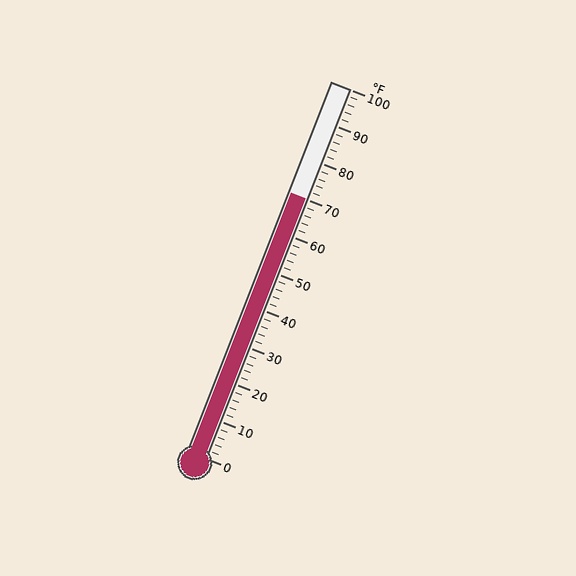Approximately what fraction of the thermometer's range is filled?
The thermometer is filled to approximately 70% of its range.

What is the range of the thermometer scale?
The thermometer scale ranges from 0°F to 100°F.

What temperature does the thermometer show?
The thermometer shows approximately 70°F.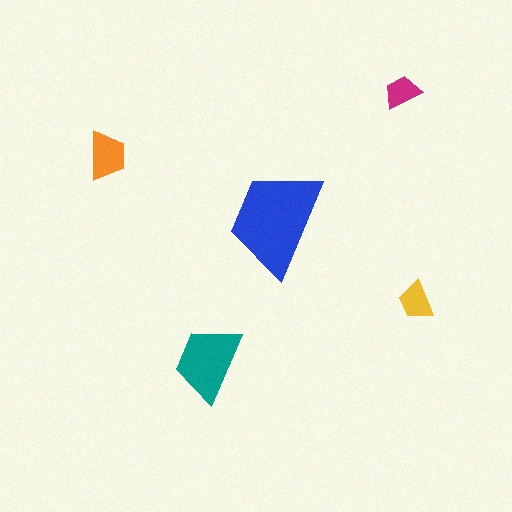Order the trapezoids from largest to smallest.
the blue one, the teal one, the orange one, the yellow one, the magenta one.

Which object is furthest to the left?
The orange trapezoid is leftmost.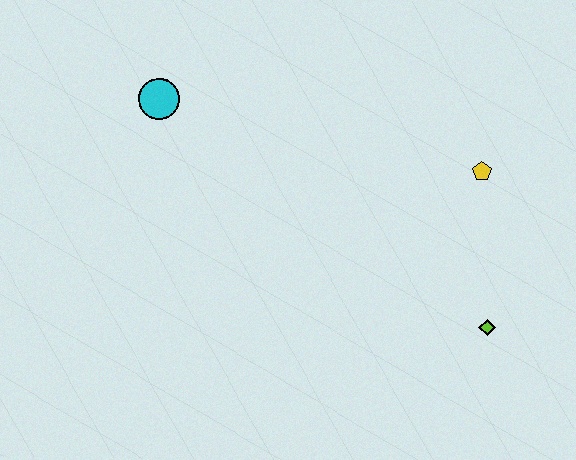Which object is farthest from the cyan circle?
The lime diamond is farthest from the cyan circle.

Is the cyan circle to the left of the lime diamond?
Yes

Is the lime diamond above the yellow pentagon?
No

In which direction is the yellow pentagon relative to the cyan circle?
The yellow pentagon is to the right of the cyan circle.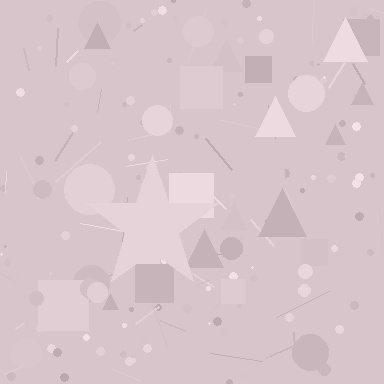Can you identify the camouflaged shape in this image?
The camouflaged shape is a star.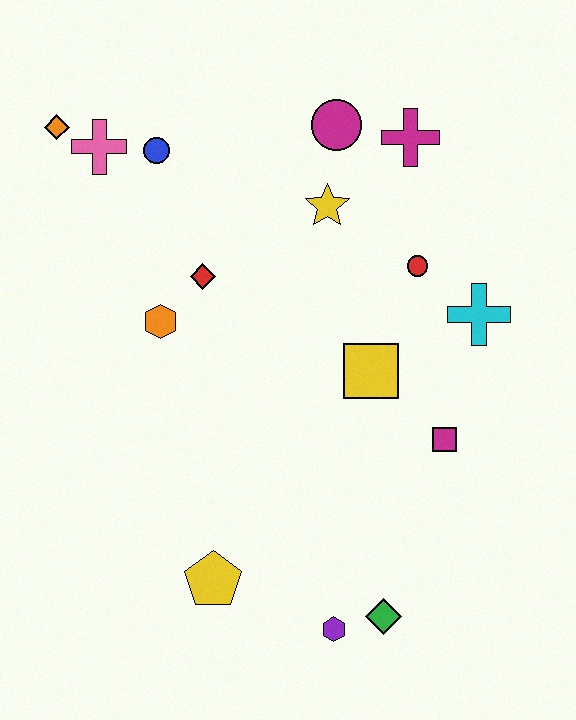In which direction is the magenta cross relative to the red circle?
The magenta cross is above the red circle.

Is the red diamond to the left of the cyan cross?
Yes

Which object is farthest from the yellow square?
The orange diamond is farthest from the yellow square.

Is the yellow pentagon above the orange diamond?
No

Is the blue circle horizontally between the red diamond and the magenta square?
No